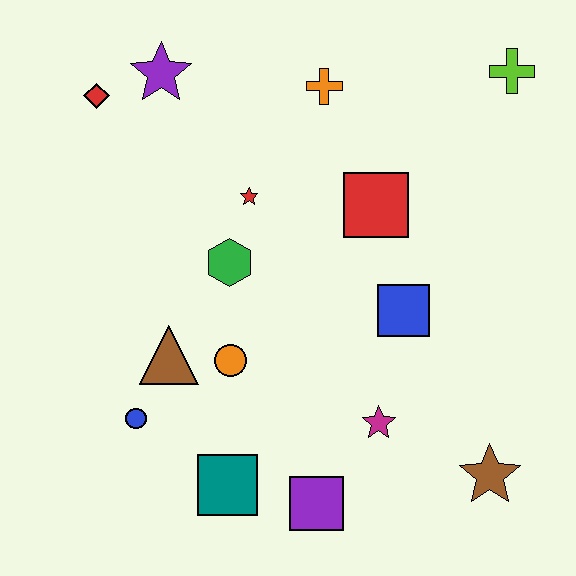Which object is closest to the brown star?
The magenta star is closest to the brown star.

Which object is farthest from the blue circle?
The lime cross is farthest from the blue circle.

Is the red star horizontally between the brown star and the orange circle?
Yes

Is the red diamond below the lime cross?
Yes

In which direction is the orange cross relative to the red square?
The orange cross is above the red square.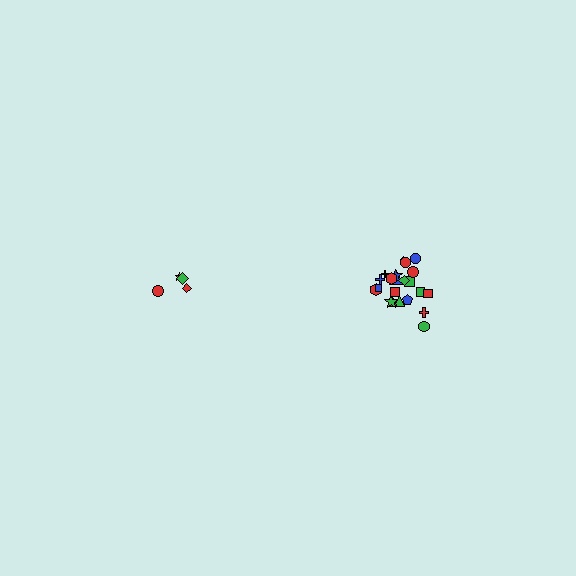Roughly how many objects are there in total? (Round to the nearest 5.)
Roughly 25 objects in total.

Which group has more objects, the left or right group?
The right group.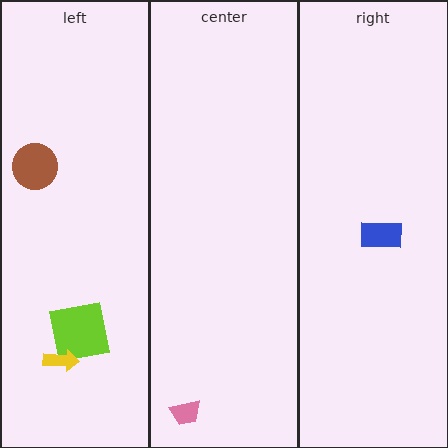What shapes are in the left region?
The lime square, the yellow arrow, the brown circle.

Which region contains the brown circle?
The left region.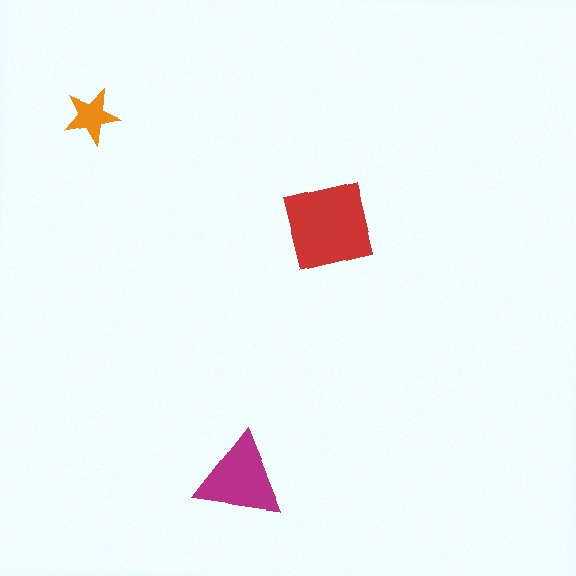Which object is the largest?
The red square.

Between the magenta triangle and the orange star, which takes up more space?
The magenta triangle.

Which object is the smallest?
The orange star.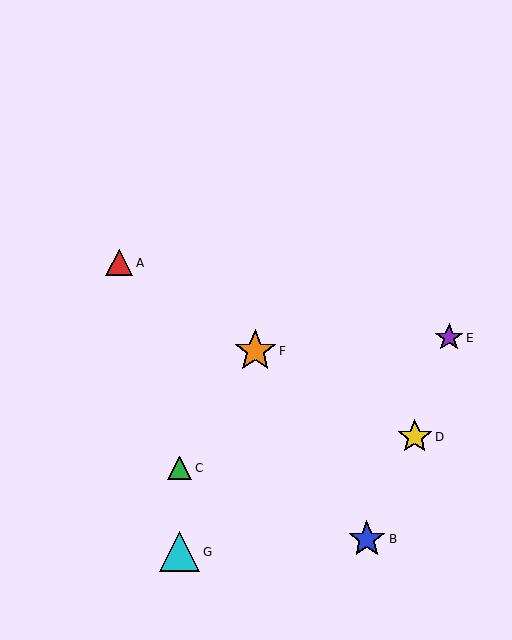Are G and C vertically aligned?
Yes, both are at x≈180.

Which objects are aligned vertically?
Objects C, G are aligned vertically.